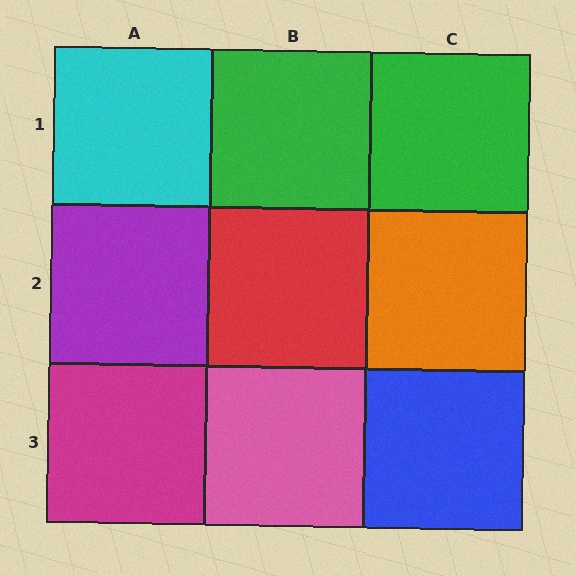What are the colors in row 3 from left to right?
Magenta, pink, blue.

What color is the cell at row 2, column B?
Red.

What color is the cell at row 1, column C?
Green.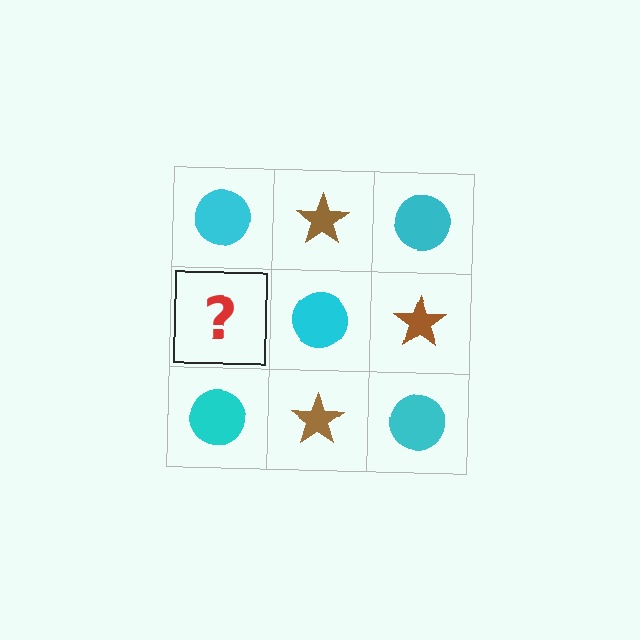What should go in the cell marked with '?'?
The missing cell should contain a brown star.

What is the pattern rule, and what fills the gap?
The rule is that it alternates cyan circle and brown star in a checkerboard pattern. The gap should be filled with a brown star.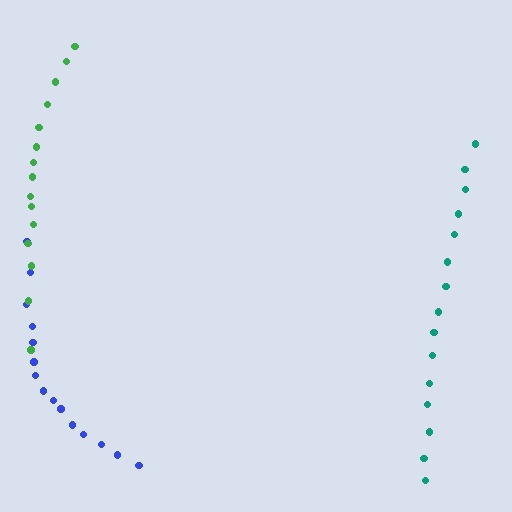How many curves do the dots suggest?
There are 3 distinct paths.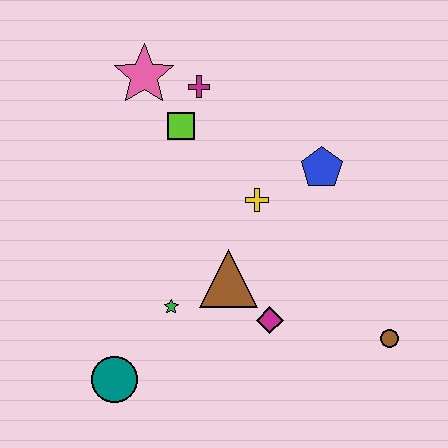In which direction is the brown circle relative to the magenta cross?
The brown circle is below the magenta cross.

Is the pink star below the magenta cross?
No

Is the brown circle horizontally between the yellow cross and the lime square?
No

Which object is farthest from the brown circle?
The pink star is farthest from the brown circle.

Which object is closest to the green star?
The brown triangle is closest to the green star.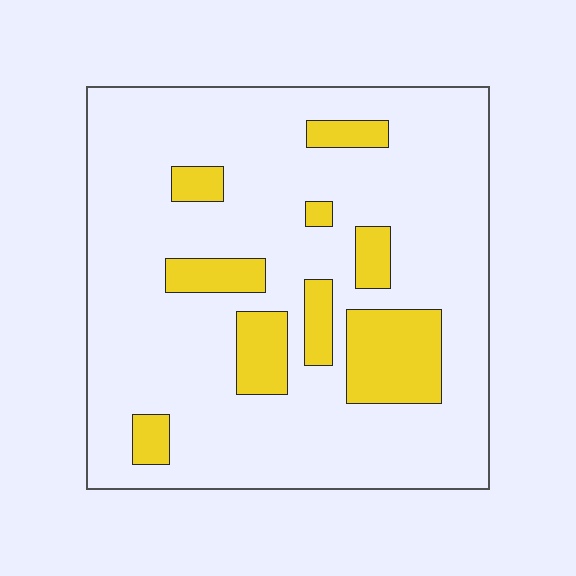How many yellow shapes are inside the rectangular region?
9.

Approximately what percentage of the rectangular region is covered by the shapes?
Approximately 20%.